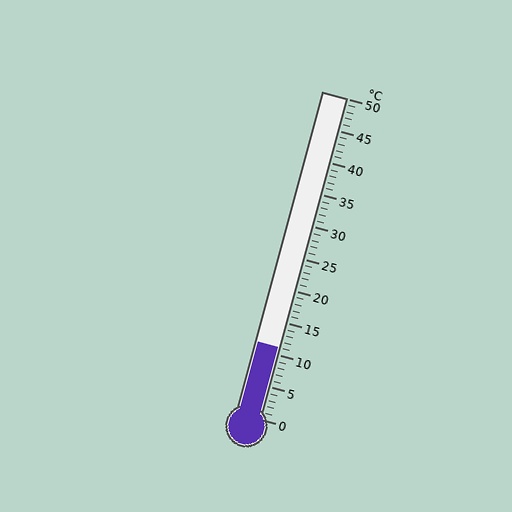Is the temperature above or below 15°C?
The temperature is below 15°C.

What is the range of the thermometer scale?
The thermometer scale ranges from 0°C to 50°C.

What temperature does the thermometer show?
The thermometer shows approximately 11°C.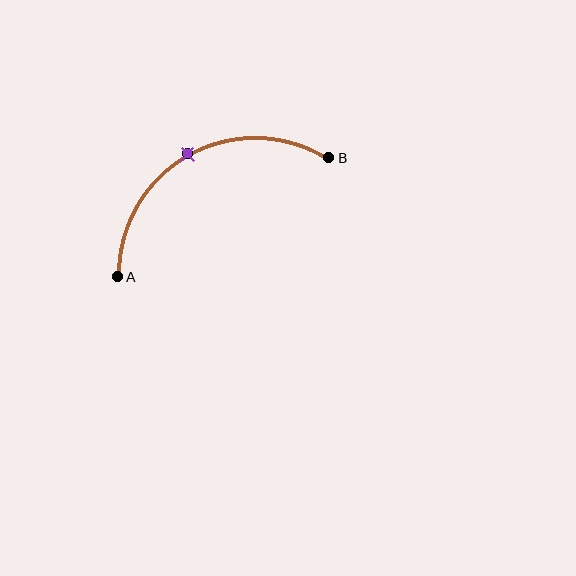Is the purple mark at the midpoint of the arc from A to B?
Yes. The purple mark lies on the arc at equal arc-length from both A and B — it is the arc midpoint.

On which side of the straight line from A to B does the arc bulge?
The arc bulges above the straight line connecting A and B.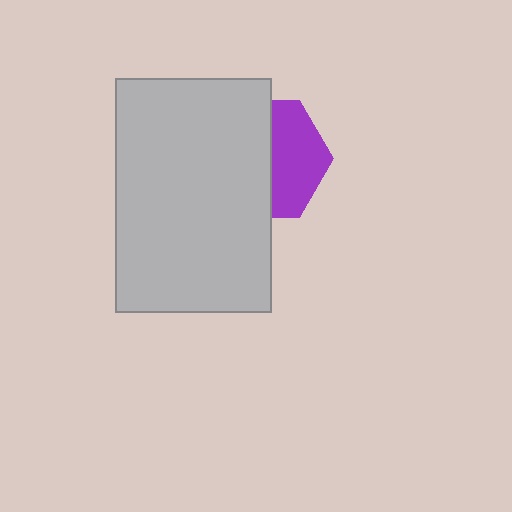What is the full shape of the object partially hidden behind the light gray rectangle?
The partially hidden object is a purple hexagon.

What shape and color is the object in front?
The object in front is a light gray rectangle.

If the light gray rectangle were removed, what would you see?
You would see the complete purple hexagon.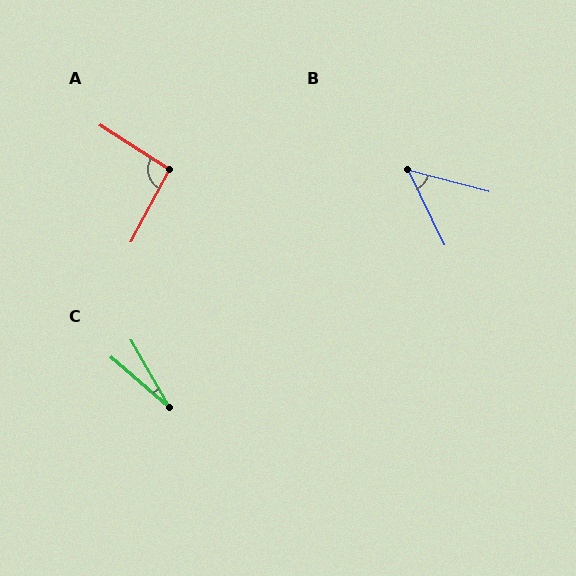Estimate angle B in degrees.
Approximately 49 degrees.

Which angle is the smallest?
C, at approximately 19 degrees.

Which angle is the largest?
A, at approximately 95 degrees.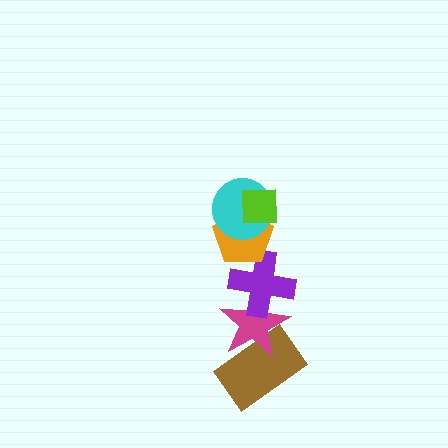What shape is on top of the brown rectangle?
The magenta star is on top of the brown rectangle.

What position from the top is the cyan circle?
The cyan circle is 2nd from the top.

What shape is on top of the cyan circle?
The lime square is on top of the cyan circle.